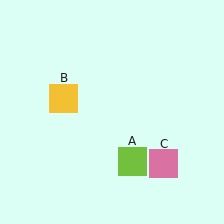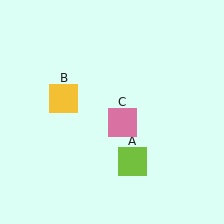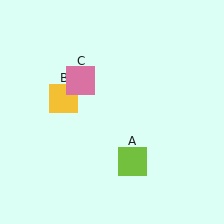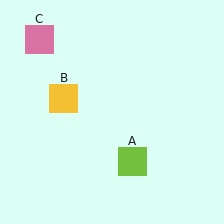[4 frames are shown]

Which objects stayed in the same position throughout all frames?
Lime square (object A) and yellow square (object B) remained stationary.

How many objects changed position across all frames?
1 object changed position: pink square (object C).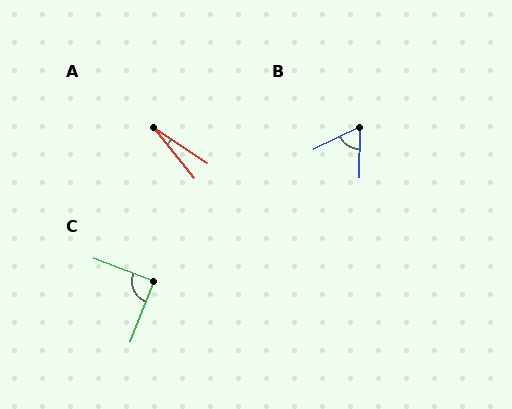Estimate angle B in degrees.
Approximately 64 degrees.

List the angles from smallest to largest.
A (18°), B (64°), C (90°).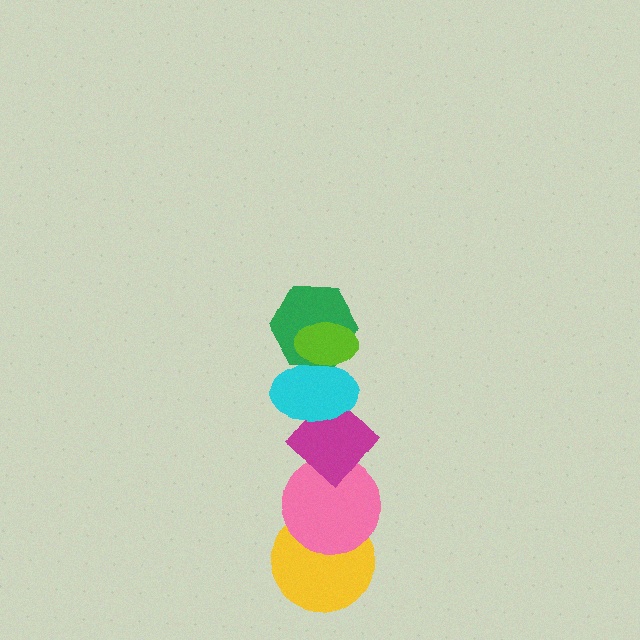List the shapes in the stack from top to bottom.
From top to bottom: the lime ellipse, the green hexagon, the cyan ellipse, the magenta diamond, the pink circle, the yellow circle.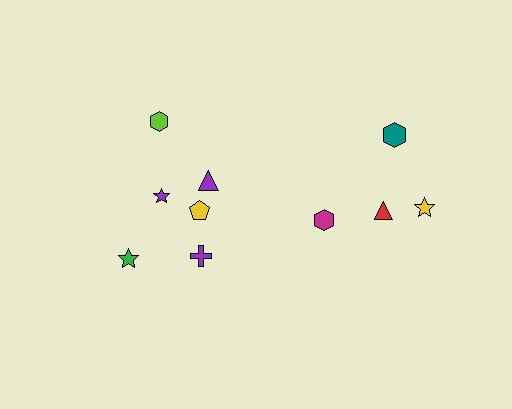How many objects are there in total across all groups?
There are 10 objects.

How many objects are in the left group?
There are 6 objects.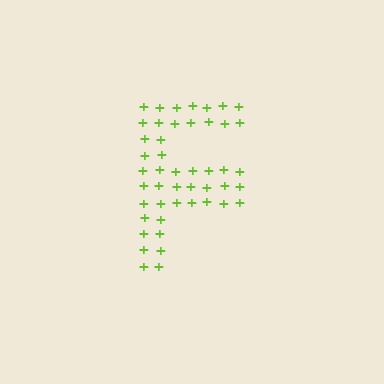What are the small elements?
The small elements are plus signs.